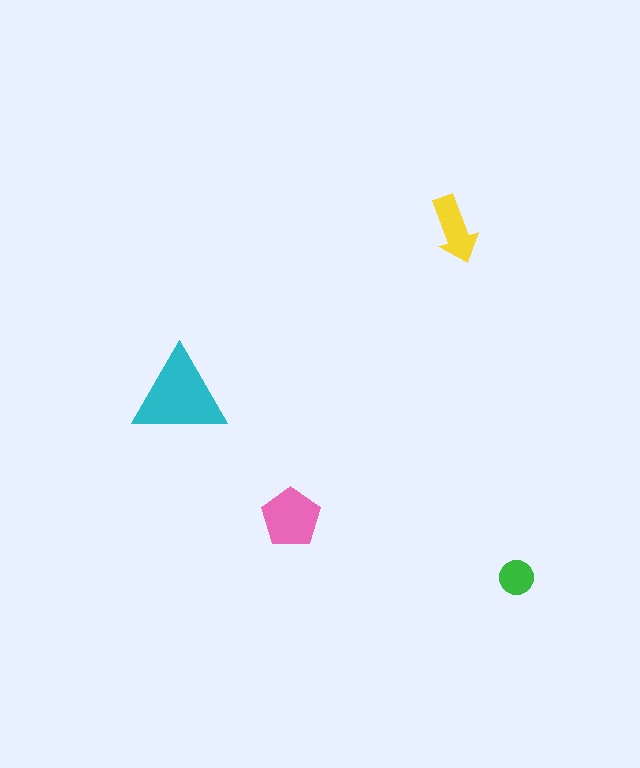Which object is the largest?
The cyan triangle.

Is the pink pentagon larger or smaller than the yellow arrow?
Larger.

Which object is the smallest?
The green circle.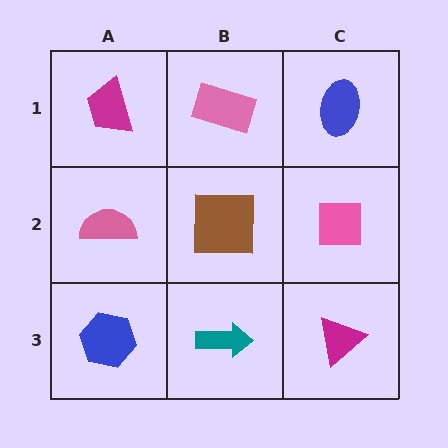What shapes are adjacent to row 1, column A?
A pink semicircle (row 2, column A), a pink rectangle (row 1, column B).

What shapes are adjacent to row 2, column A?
A magenta trapezoid (row 1, column A), a blue hexagon (row 3, column A), a brown square (row 2, column B).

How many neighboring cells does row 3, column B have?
3.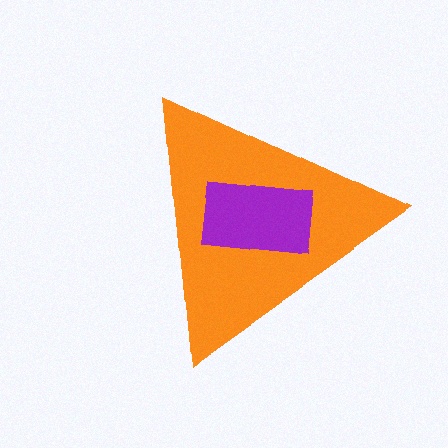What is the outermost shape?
The orange triangle.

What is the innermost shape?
The purple rectangle.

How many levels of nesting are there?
2.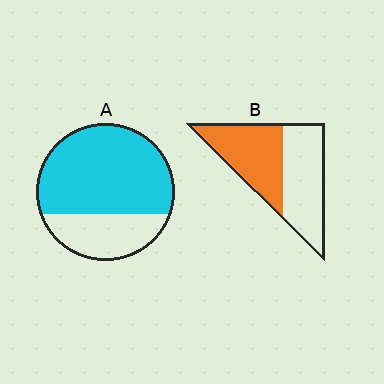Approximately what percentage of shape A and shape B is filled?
A is approximately 70% and B is approximately 50%.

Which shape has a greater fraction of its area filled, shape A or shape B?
Shape A.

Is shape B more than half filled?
Roughly half.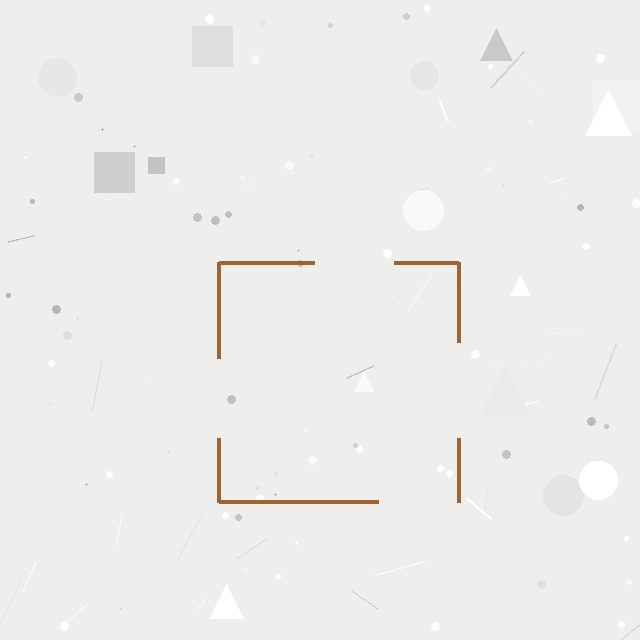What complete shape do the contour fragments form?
The contour fragments form a square.